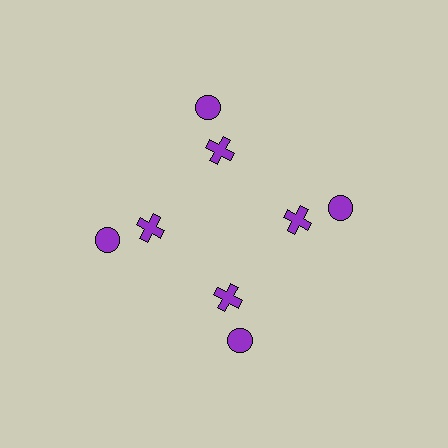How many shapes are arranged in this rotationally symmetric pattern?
There are 8 shapes, arranged in 4 groups of 2.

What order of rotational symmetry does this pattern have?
This pattern has 4-fold rotational symmetry.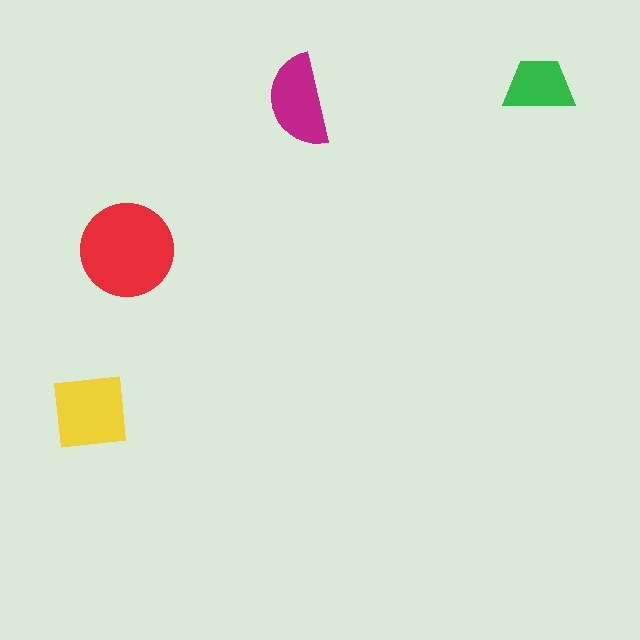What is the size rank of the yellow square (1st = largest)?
2nd.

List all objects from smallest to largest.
The green trapezoid, the magenta semicircle, the yellow square, the red circle.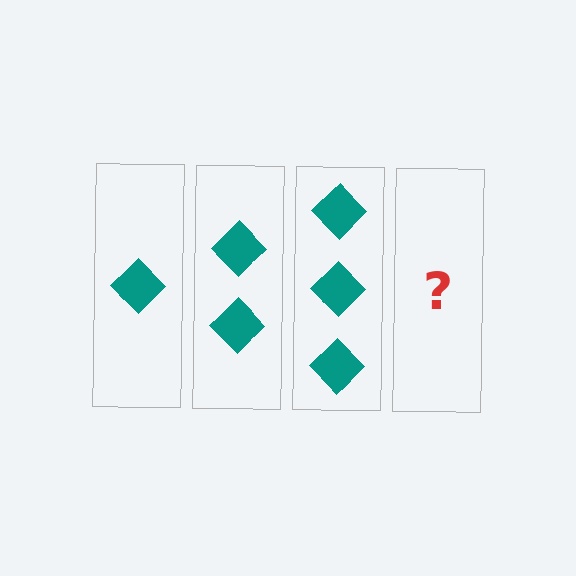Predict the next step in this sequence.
The next step is 4 diamonds.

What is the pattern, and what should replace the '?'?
The pattern is that each step adds one more diamond. The '?' should be 4 diamonds.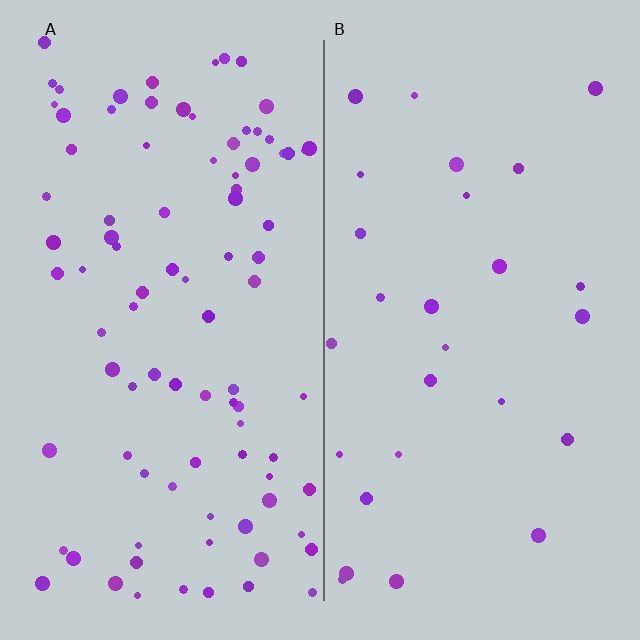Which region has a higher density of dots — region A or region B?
A (the left).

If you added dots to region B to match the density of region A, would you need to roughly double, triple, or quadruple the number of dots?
Approximately triple.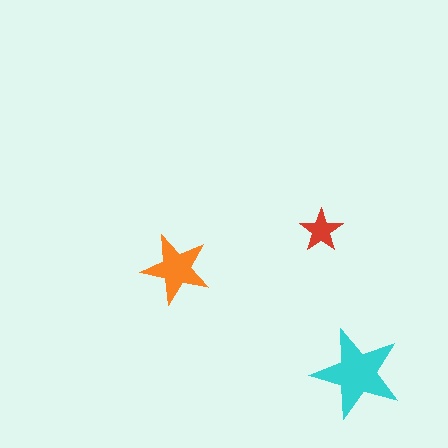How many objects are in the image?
There are 3 objects in the image.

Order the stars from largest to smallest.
the cyan one, the orange one, the red one.